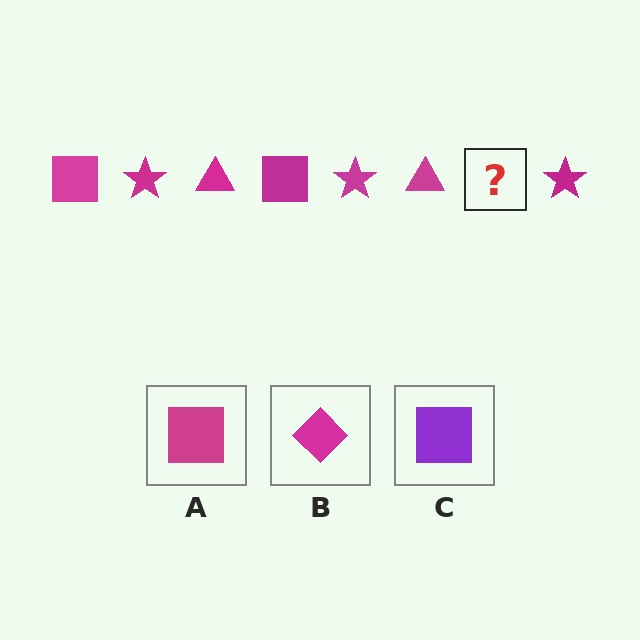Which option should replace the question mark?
Option A.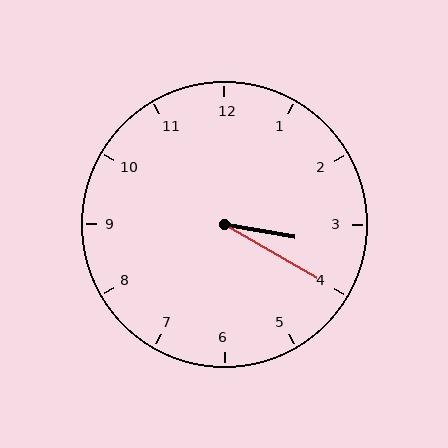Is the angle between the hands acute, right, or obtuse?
It is acute.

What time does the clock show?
3:20.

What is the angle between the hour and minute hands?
Approximately 20 degrees.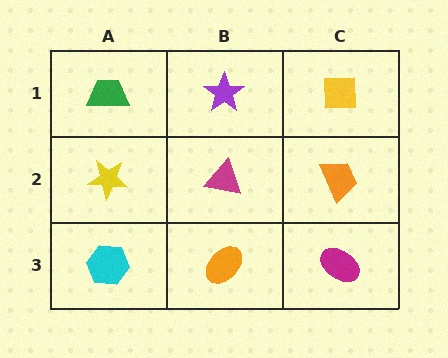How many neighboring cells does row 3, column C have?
2.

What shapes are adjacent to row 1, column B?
A magenta triangle (row 2, column B), a green trapezoid (row 1, column A), a yellow square (row 1, column C).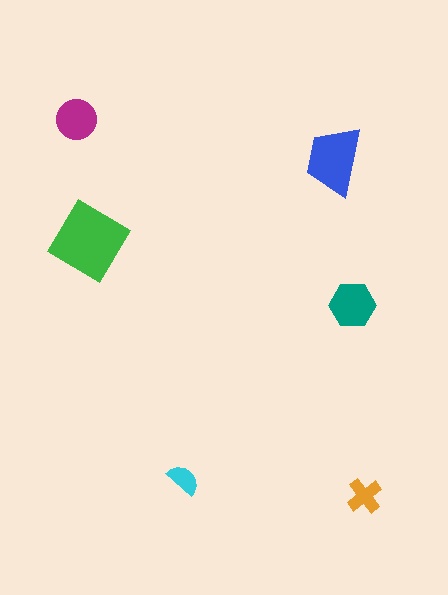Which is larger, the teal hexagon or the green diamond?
The green diamond.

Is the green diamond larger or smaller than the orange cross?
Larger.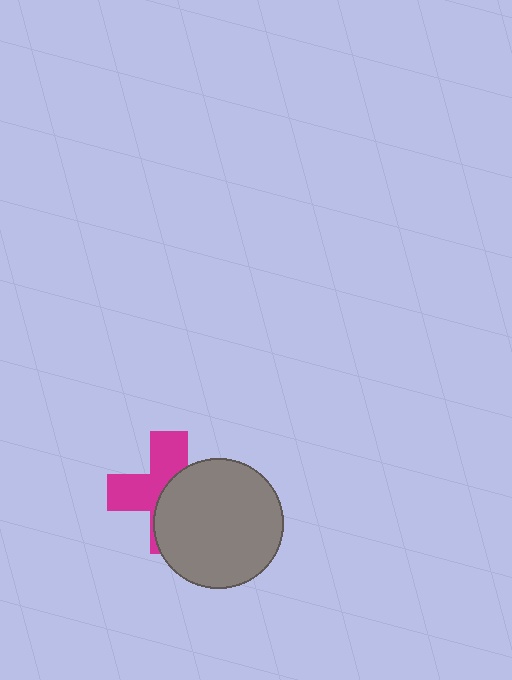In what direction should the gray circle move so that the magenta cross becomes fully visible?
The gray circle should move right. That is the shortest direction to clear the overlap and leave the magenta cross fully visible.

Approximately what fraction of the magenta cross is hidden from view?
Roughly 51% of the magenta cross is hidden behind the gray circle.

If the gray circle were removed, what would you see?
You would see the complete magenta cross.